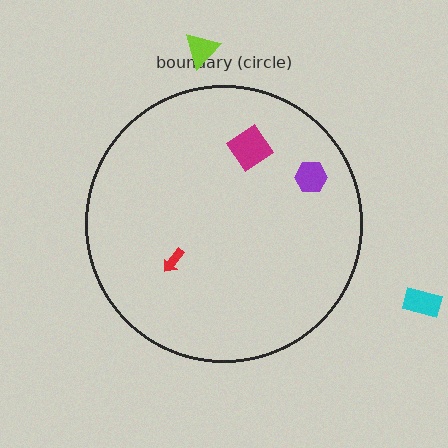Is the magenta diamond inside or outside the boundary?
Inside.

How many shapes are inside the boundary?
3 inside, 2 outside.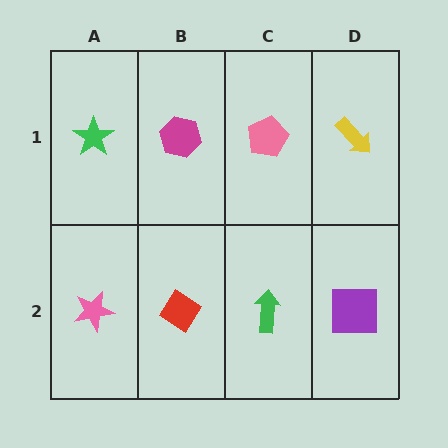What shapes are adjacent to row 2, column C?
A pink pentagon (row 1, column C), a red diamond (row 2, column B), a purple square (row 2, column D).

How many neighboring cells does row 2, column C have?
3.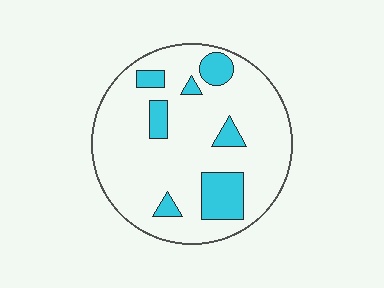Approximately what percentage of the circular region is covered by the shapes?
Approximately 15%.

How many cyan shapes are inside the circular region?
7.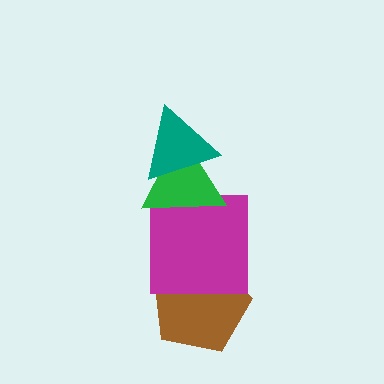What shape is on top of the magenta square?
The green triangle is on top of the magenta square.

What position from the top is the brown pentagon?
The brown pentagon is 4th from the top.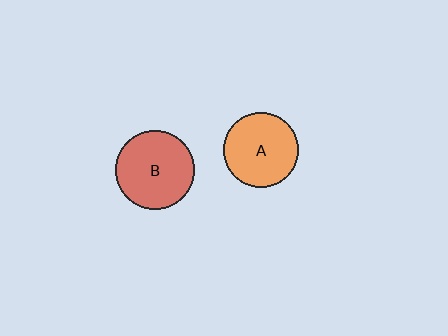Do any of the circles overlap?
No, none of the circles overlap.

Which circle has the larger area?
Circle B (red).